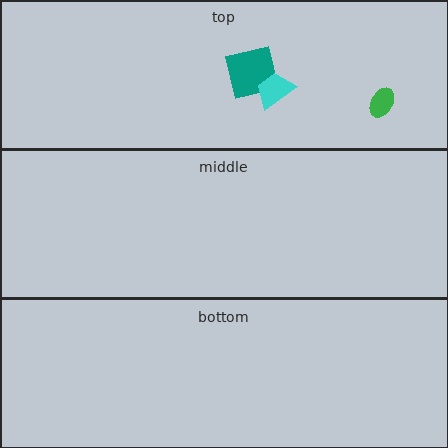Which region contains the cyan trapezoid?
The top region.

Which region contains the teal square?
The top region.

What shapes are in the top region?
The teal square, the green ellipse, the cyan trapezoid.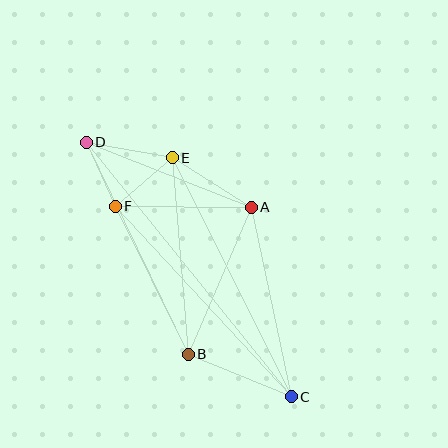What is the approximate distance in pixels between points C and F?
The distance between C and F is approximately 259 pixels.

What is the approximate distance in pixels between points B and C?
The distance between B and C is approximately 111 pixels.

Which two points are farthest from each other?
Points C and D are farthest from each other.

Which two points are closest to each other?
Points D and F are closest to each other.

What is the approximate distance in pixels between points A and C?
The distance between A and C is approximately 194 pixels.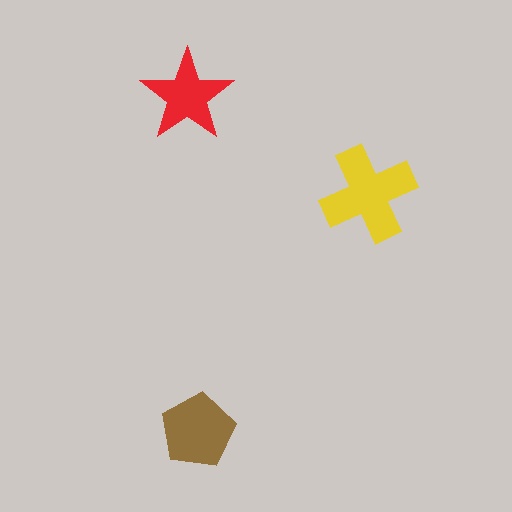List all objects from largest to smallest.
The yellow cross, the brown pentagon, the red star.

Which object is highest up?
The red star is topmost.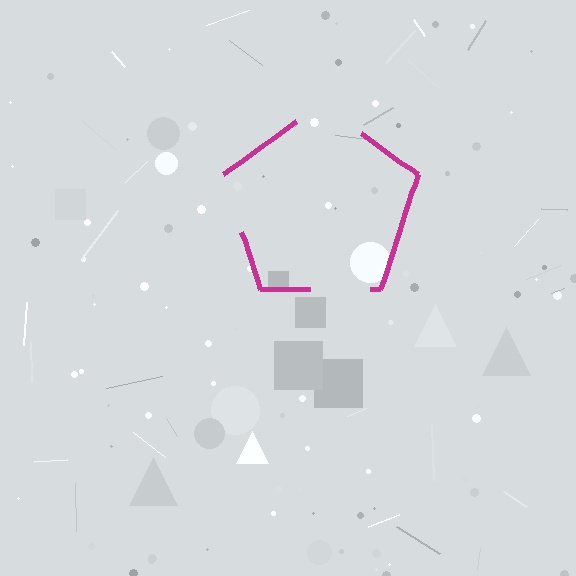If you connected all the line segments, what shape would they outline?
They would outline a pentagon.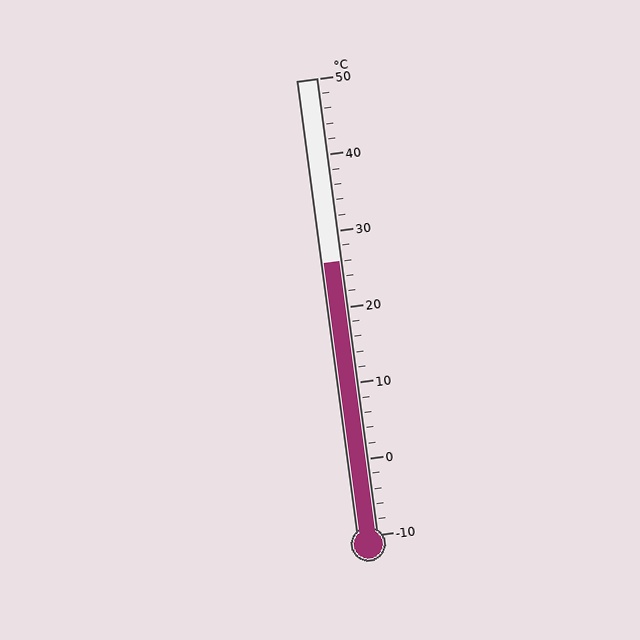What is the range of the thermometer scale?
The thermometer scale ranges from -10°C to 50°C.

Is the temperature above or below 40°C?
The temperature is below 40°C.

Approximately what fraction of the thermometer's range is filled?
The thermometer is filled to approximately 60% of its range.